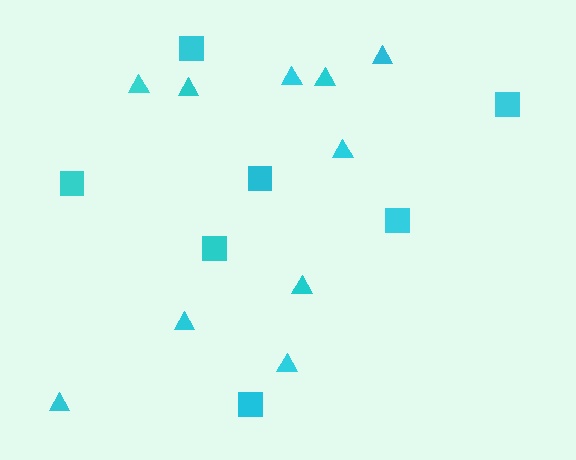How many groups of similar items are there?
There are 2 groups: one group of triangles (10) and one group of squares (7).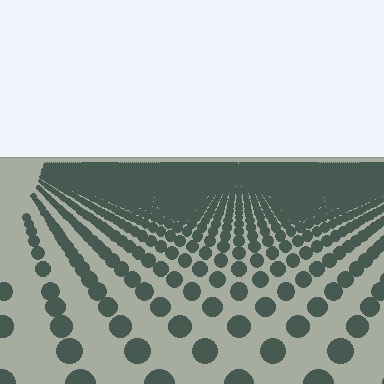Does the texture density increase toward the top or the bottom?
Density increases toward the top.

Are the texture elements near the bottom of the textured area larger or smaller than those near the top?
Larger. Near the bottom, elements are closer to the viewer and appear at a bigger on-screen size.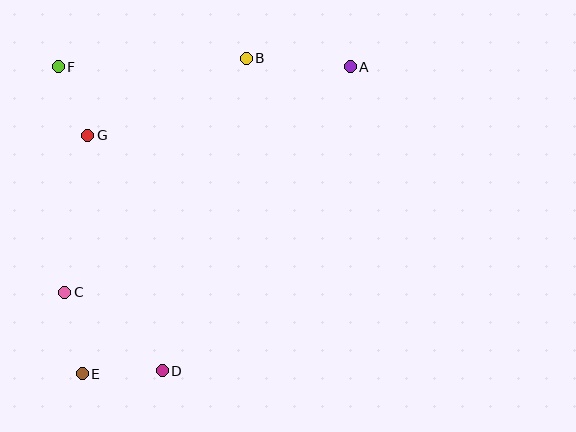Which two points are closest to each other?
Points F and G are closest to each other.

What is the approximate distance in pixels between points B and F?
The distance between B and F is approximately 188 pixels.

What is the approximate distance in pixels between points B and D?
The distance between B and D is approximately 324 pixels.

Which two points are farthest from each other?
Points A and E are farthest from each other.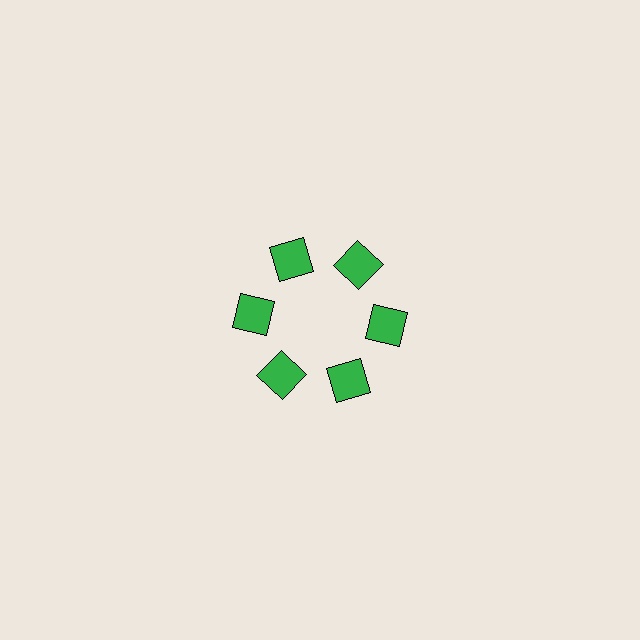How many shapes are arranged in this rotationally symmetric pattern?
There are 6 shapes, arranged in 6 groups of 1.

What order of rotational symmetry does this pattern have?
This pattern has 6-fold rotational symmetry.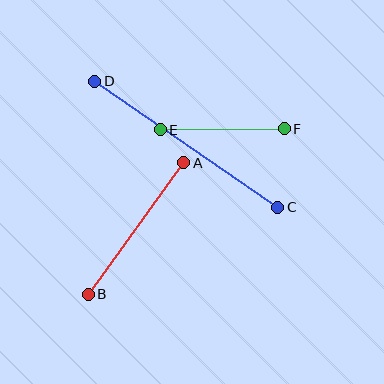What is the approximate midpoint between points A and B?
The midpoint is at approximately (136, 228) pixels.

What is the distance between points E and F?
The distance is approximately 124 pixels.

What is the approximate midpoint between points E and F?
The midpoint is at approximately (222, 129) pixels.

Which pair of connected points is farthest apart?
Points C and D are farthest apart.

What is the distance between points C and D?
The distance is approximately 222 pixels.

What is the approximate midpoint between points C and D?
The midpoint is at approximately (186, 144) pixels.